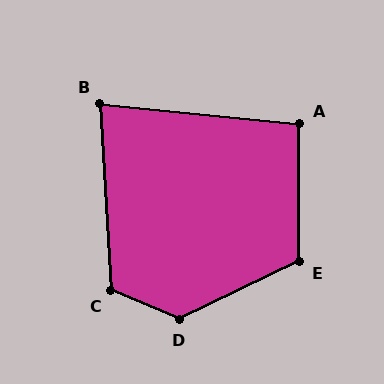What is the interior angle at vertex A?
Approximately 95 degrees (obtuse).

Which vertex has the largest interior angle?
D, at approximately 132 degrees.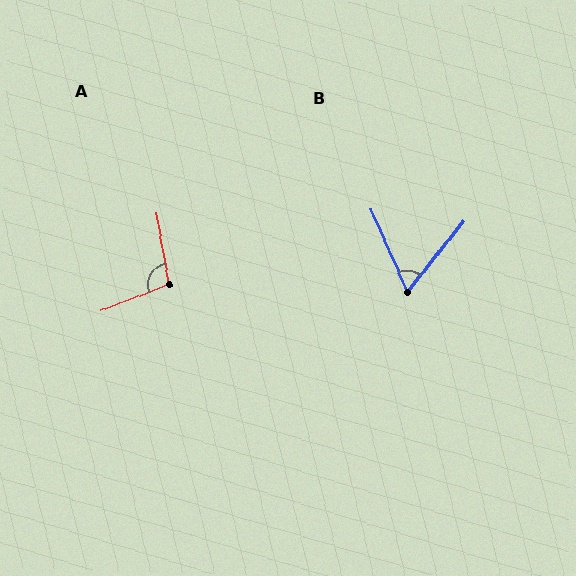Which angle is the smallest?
B, at approximately 62 degrees.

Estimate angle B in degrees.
Approximately 62 degrees.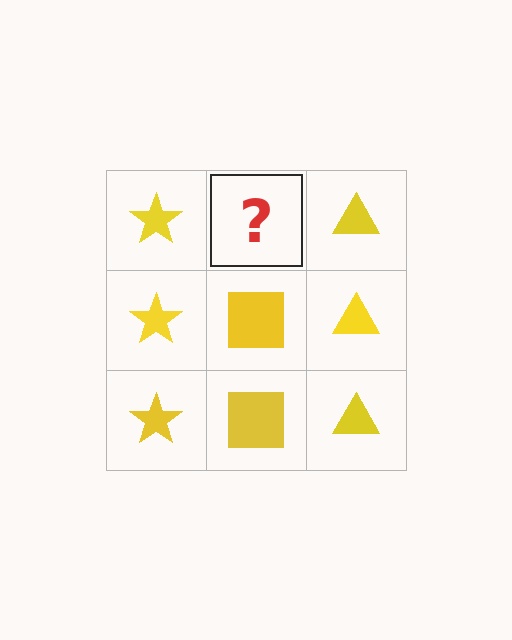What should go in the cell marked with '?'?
The missing cell should contain a yellow square.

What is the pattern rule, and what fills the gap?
The rule is that each column has a consistent shape. The gap should be filled with a yellow square.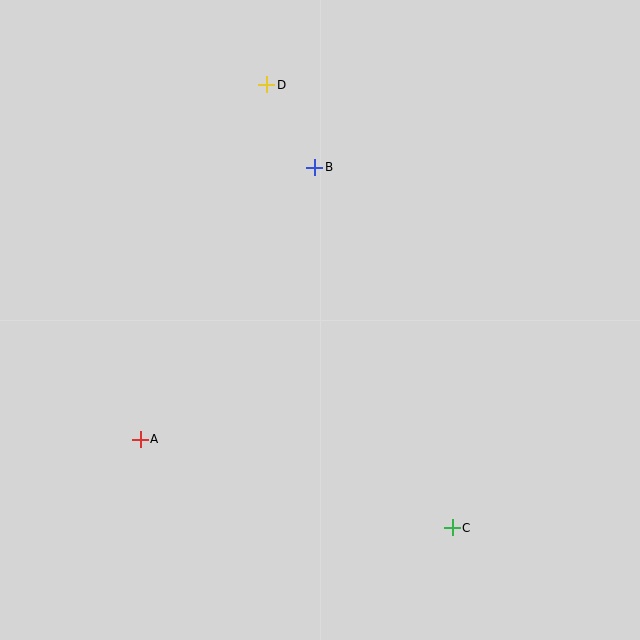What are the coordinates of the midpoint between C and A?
The midpoint between C and A is at (296, 484).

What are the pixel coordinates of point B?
Point B is at (315, 167).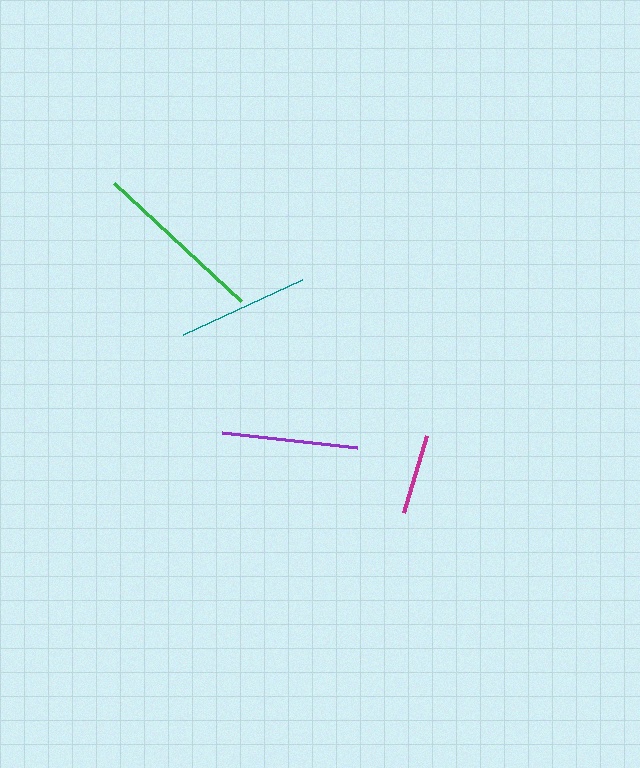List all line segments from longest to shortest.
From longest to shortest: green, purple, teal, magenta.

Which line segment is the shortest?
The magenta line is the shortest at approximately 80 pixels.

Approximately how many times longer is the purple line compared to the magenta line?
The purple line is approximately 1.7 times the length of the magenta line.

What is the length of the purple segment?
The purple segment is approximately 136 pixels long.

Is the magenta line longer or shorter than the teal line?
The teal line is longer than the magenta line.